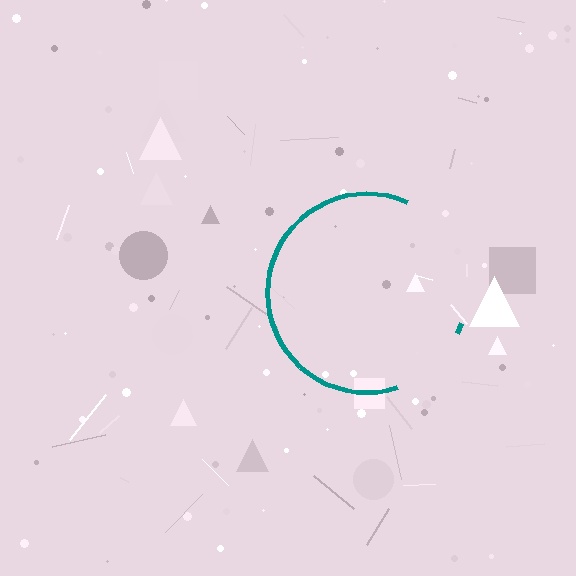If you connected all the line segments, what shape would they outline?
They would outline a circle.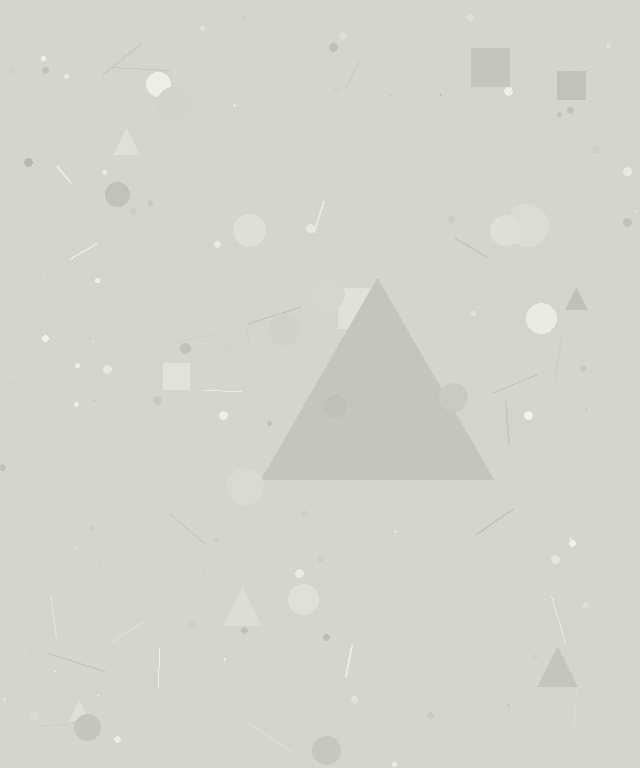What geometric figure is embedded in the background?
A triangle is embedded in the background.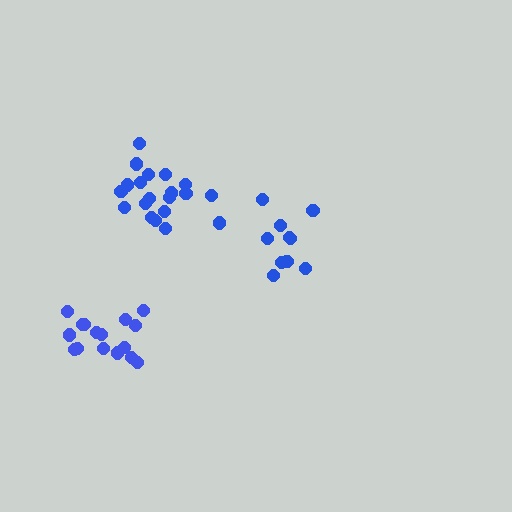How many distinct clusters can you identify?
There are 3 distinct clusters.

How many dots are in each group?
Group 1: 16 dots, Group 2: 13 dots, Group 3: 18 dots (47 total).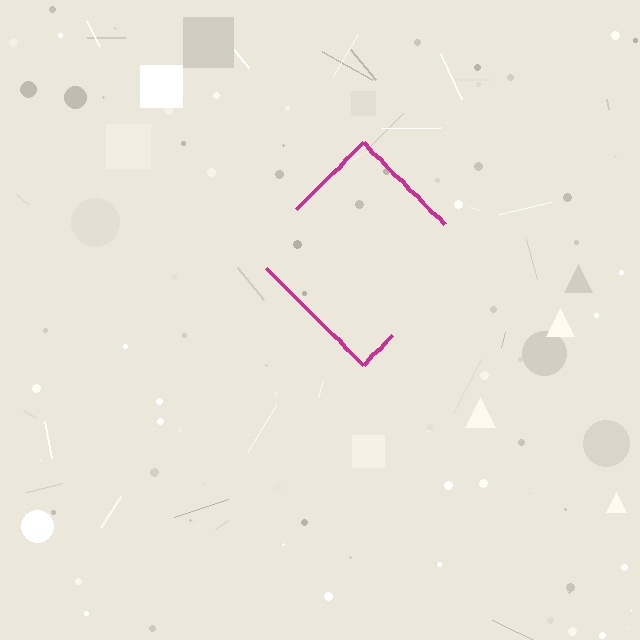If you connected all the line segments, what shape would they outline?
They would outline a diamond.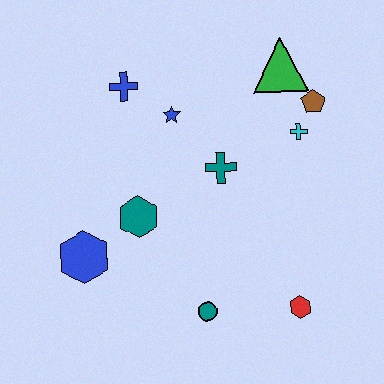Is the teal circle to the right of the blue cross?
Yes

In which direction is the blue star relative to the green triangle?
The blue star is to the left of the green triangle.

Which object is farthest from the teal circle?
The green triangle is farthest from the teal circle.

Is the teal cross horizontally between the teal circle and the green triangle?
Yes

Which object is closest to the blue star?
The blue cross is closest to the blue star.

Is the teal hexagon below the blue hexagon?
No